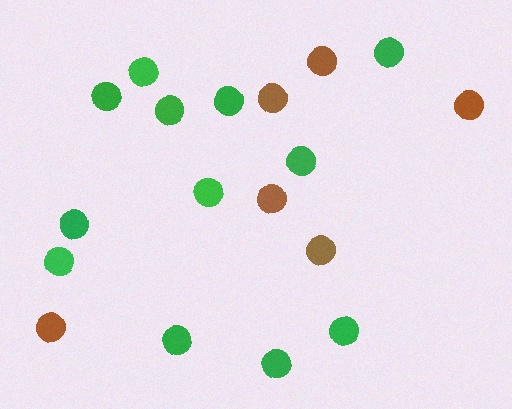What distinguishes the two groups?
There are 2 groups: one group of brown circles (6) and one group of green circles (12).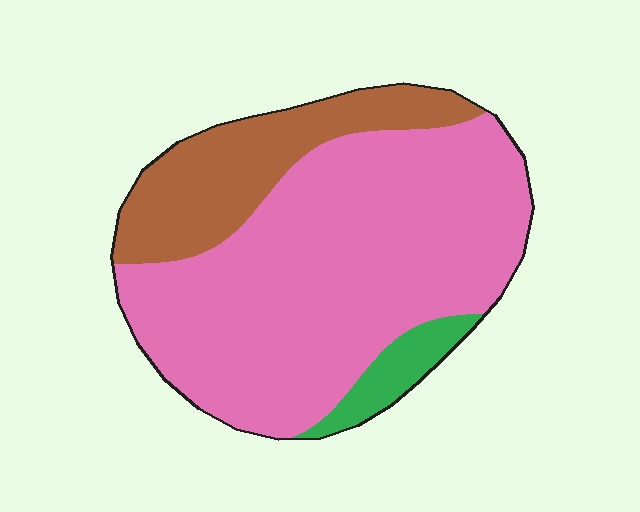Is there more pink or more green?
Pink.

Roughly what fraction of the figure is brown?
Brown covers about 25% of the figure.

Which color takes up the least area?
Green, at roughly 5%.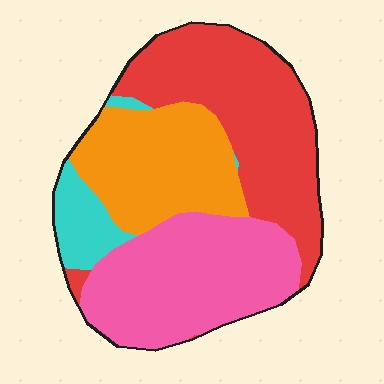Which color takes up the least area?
Cyan, at roughly 10%.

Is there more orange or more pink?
Pink.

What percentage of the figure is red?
Red takes up about one third (1/3) of the figure.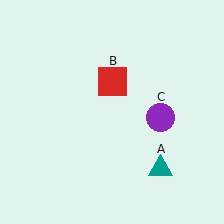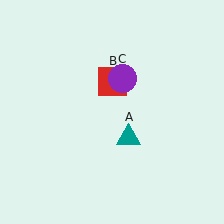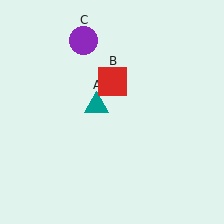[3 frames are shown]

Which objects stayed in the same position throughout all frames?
Red square (object B) remained stationary.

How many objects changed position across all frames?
2 objects changed position: teal triangle (object A), purple circle (object C).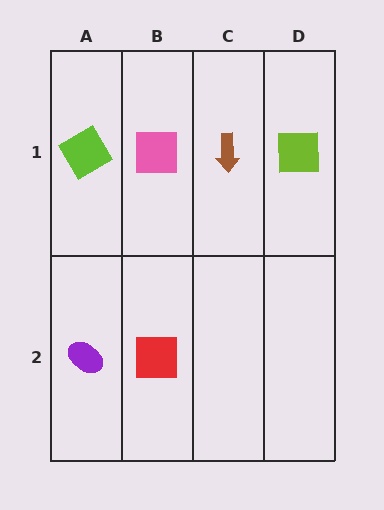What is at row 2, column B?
A red square.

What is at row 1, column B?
A pink square.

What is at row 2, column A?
A purple ellipse.